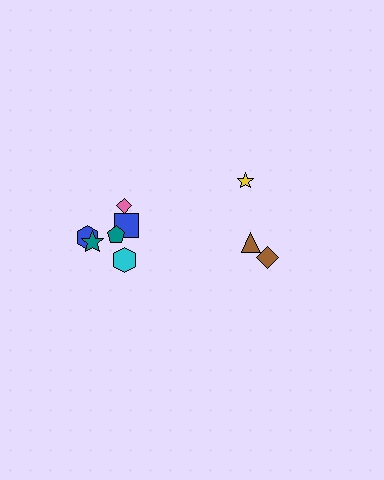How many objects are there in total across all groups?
There are 9 objects.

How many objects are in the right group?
There are 3 objects.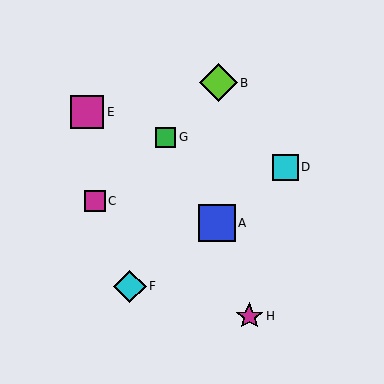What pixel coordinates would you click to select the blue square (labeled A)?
Click at (217, 223) to select the blue square A.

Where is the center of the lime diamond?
The center of the lime diamond is at (218, 83).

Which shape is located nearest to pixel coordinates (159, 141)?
The green square (labeled G) at (166, 137) is nearest to that location.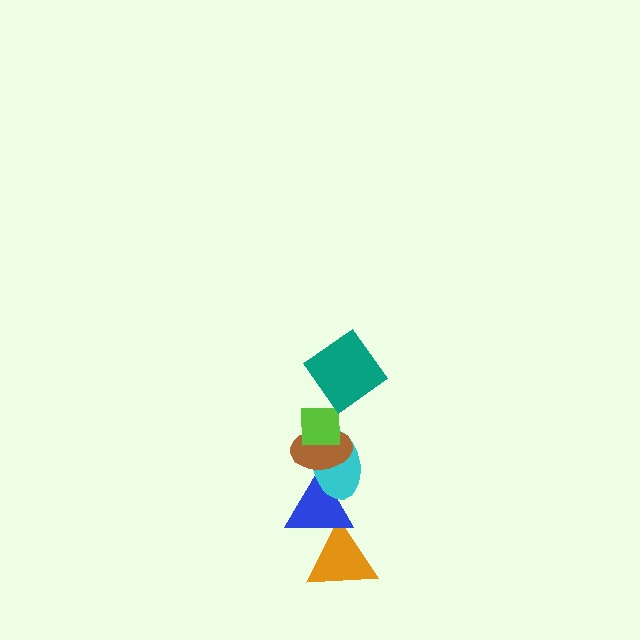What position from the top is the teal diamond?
The teal diamond is 1st from the top.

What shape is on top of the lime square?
The teal diamond is on top of the lime square.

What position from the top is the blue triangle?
The blue triangle is 5th from the top.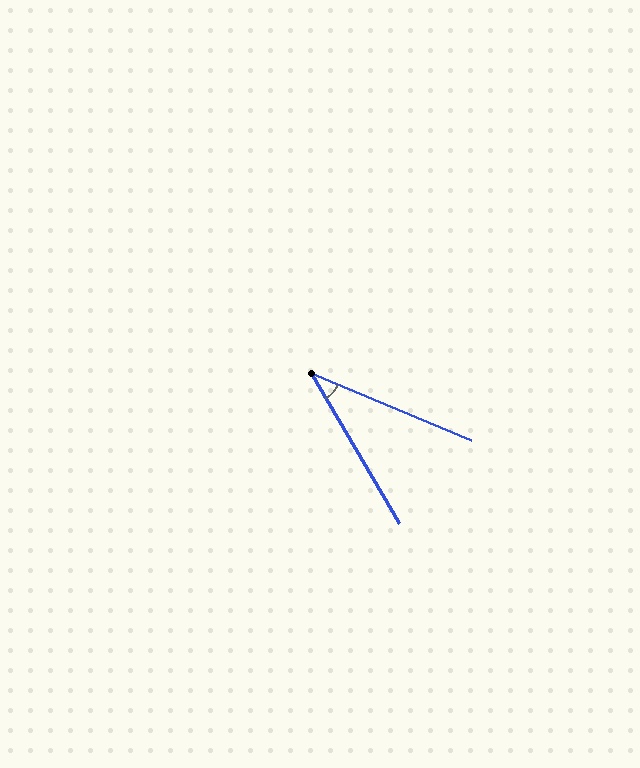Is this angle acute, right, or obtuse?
It is acute.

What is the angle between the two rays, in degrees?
Approximately 37 degrees.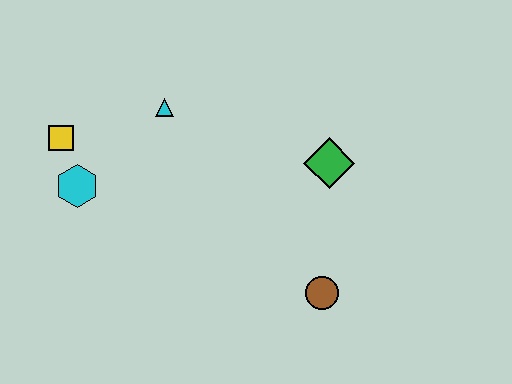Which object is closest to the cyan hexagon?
The yellow square is closest to the cyan hexagon.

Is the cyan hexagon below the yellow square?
Yes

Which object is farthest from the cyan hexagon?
The brown circle is farthest from the cyan hexagon.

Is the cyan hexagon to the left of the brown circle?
Yes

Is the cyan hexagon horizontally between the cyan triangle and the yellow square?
Yes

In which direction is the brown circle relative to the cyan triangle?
The brown circle is below the cyan triangle.